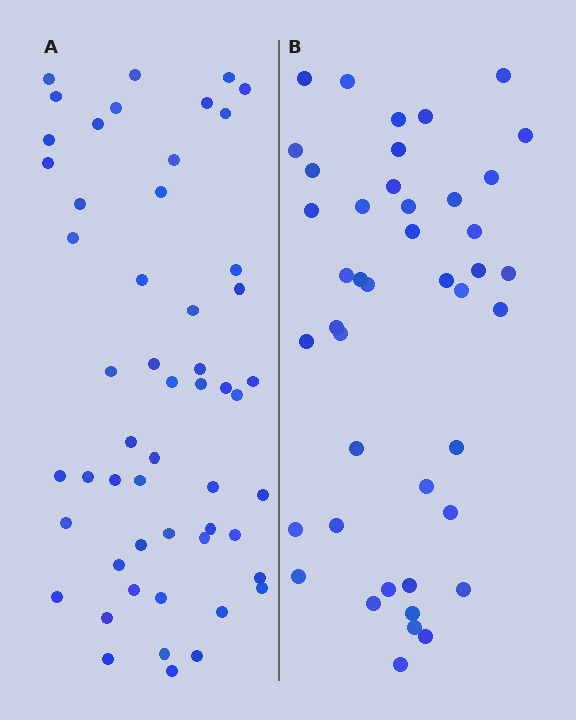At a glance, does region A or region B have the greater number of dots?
Region A (the left region) has more dots.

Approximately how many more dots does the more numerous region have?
Region A has roughly 10 or so more dots than region B.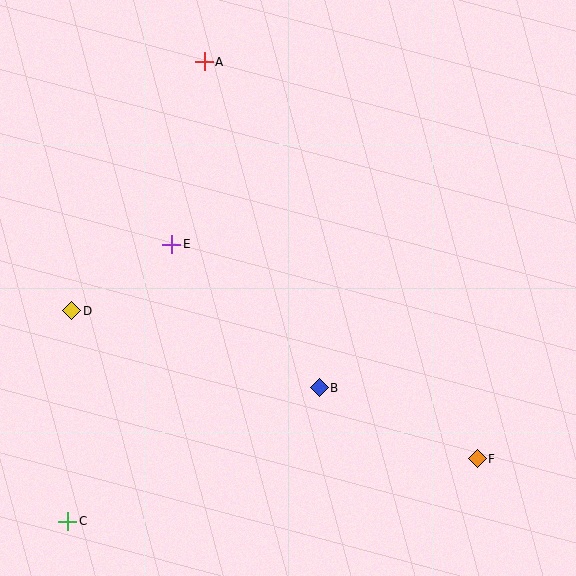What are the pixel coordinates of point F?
Point F is at (477, 459).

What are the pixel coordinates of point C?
Point C is at (68, 521).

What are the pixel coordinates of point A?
Point A is at (204, 62).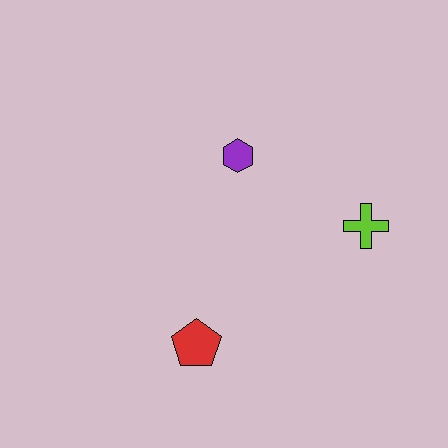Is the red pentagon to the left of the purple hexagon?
Yes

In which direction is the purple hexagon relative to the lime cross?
The purple hexagon is to the left of the lime cross.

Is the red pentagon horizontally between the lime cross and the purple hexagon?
No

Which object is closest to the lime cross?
The purple hexagon is closest to the lime cross.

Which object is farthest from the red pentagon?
The lime cross is farthest from the red pentagon.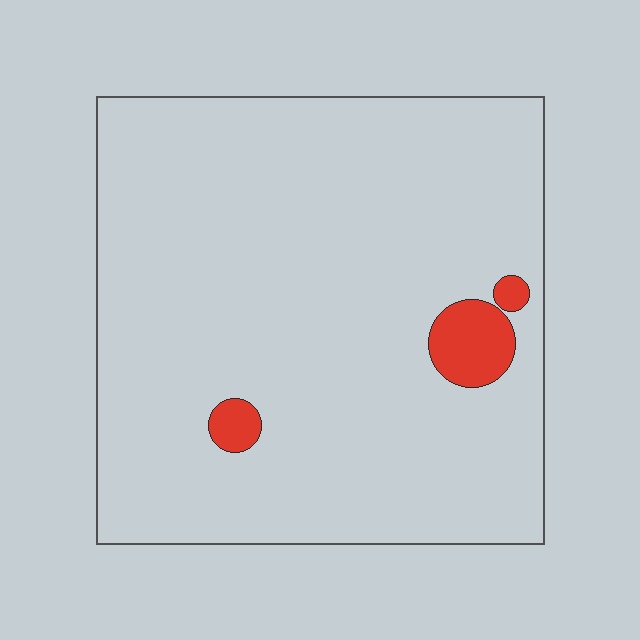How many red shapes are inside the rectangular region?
3.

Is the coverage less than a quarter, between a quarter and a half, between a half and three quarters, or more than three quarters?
Less than a quarter.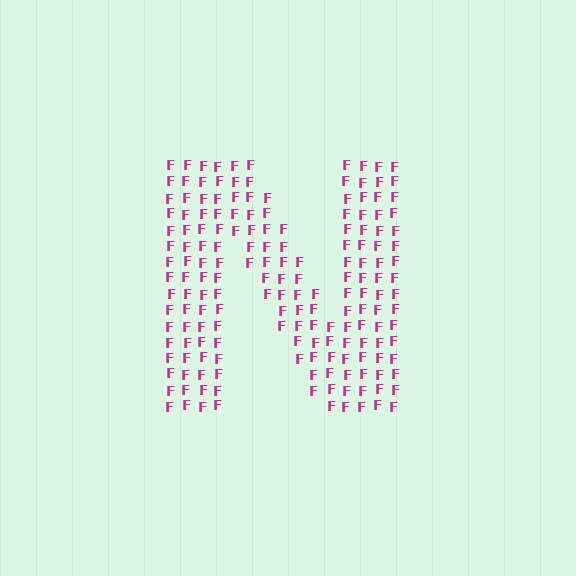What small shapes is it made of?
It is made of small letter F's.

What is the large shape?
The large shape is the letter N.